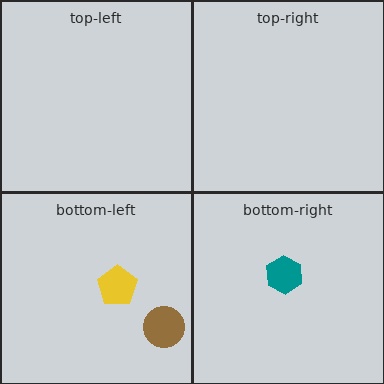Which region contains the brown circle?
The bottom-left region.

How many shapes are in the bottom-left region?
2.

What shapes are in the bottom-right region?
The teal hexagon.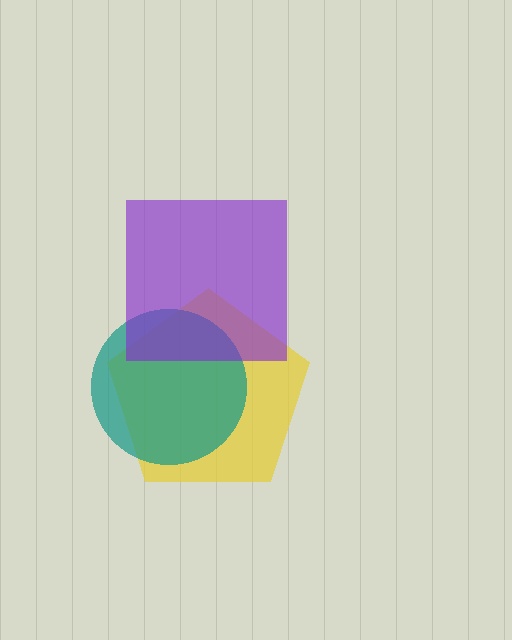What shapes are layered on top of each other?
The layered shapes are: a yellow pentagon, a teal circle, a purple square.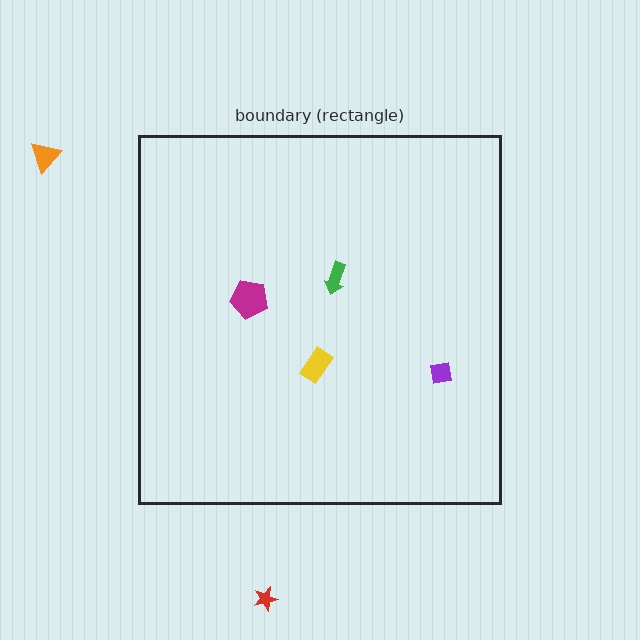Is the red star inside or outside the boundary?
Outside.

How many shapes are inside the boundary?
4 inside, 2 outside.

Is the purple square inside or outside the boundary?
Inside.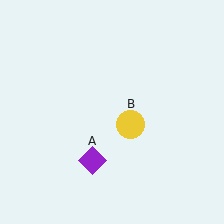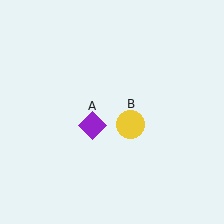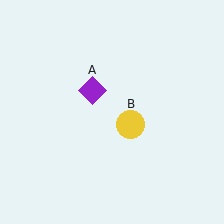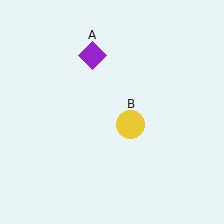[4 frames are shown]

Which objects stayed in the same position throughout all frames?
Yellow circle (object B) remained stationary.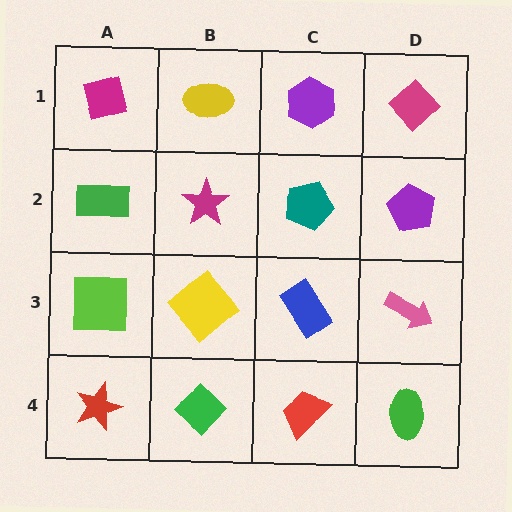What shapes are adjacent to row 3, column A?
A green rectangle (row 2, column A), a red star (row 4, column A), a yellow diamond (row 3, column B).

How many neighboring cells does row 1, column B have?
3.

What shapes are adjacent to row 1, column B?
A magenta star (row 2, column B), a magenta diamond (row 1, column A), a purple hexagon (row 1, column C).